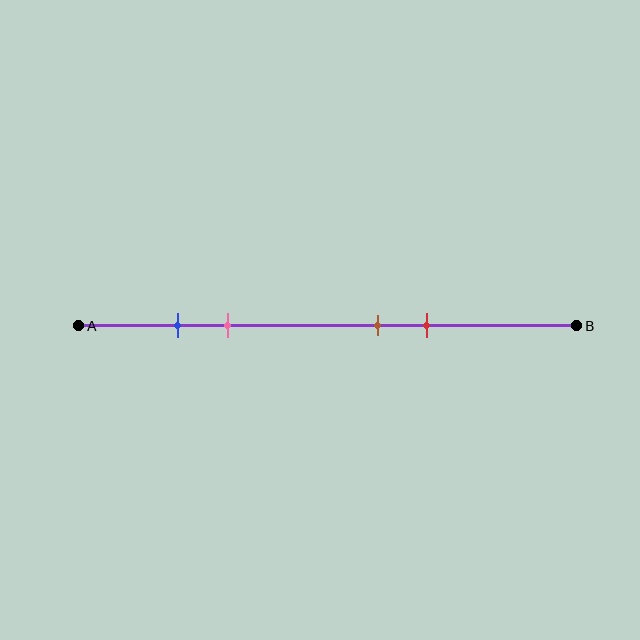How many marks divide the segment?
There are 4 marks dividing the segment.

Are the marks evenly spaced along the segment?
No, the marks are not evenly spaced.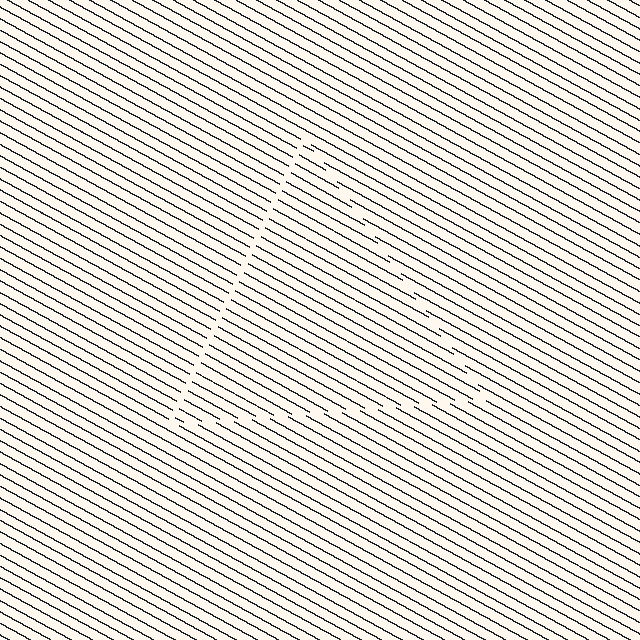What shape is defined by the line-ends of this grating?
An illusory triangle. The interior of the shape contains the same grating, shifted by half a period — the contour is defined by the phase discontinuity where line-ends from the inner and outer gratings abut.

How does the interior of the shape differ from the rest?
The interior of the shape contains the same grating, shifted by half a period — the contour is defined by the phase discontinuity where line-ends from the inner and outer gratings abut.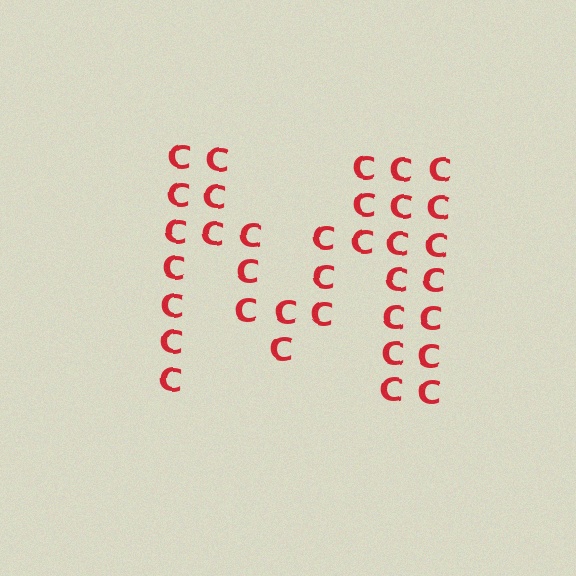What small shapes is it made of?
It is made of small letter C's.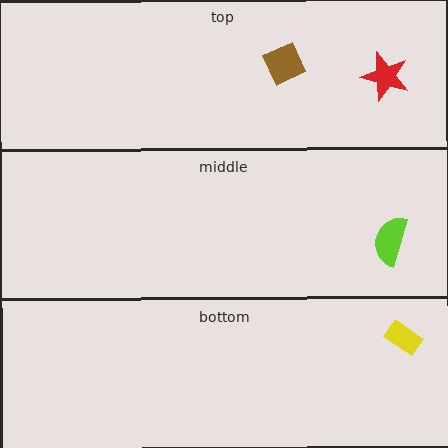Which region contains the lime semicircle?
The middle region.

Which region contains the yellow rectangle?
The bottom region.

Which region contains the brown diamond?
The top region.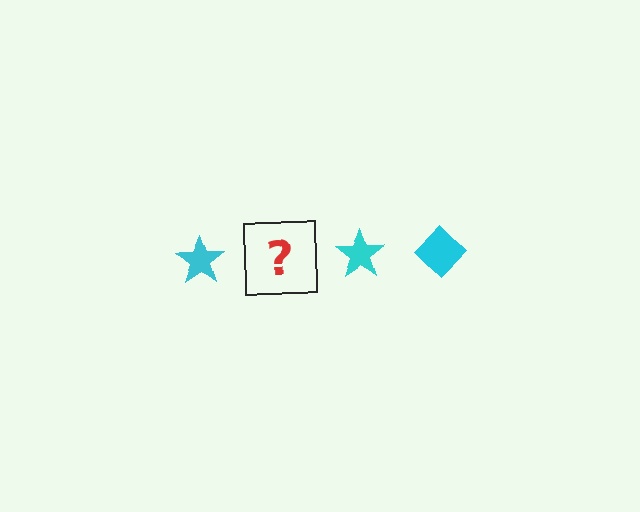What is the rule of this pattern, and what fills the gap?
The rule is that the pattern cycles through star, diamond shapes in cyan. The gap should be filled with a cyan diamond.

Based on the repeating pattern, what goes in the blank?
The blank should be a cyan diamond.